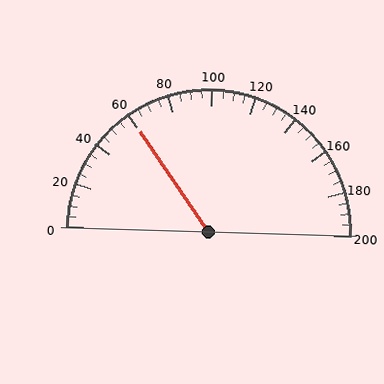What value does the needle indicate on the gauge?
The needle indicates approximately 60.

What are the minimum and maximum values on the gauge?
The gauge ranges from 0 to 200.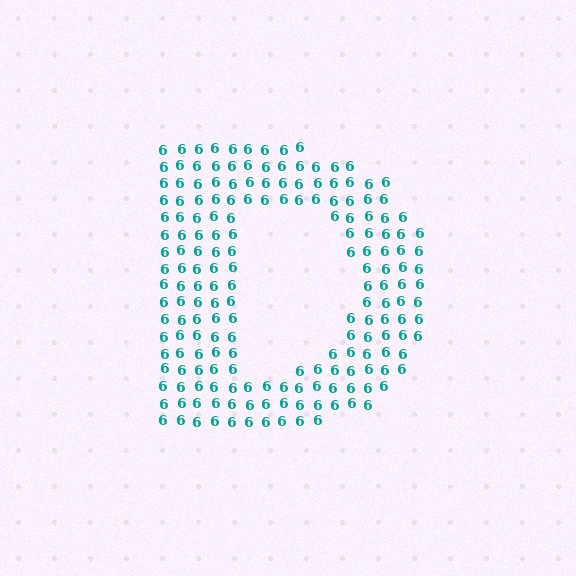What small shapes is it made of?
It is made of small digit 6's.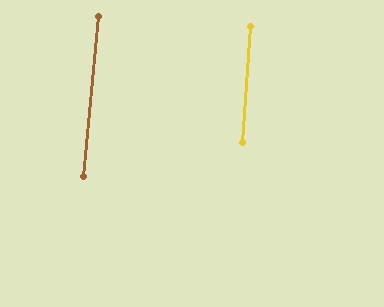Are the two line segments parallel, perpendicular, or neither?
Parallel — their directions differ by only 1.2°.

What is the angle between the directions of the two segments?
Approximately 1 degree.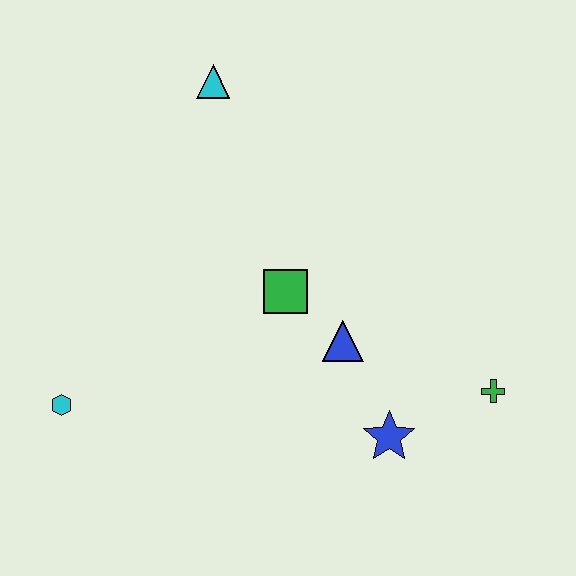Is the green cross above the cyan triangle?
No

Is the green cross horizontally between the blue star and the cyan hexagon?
No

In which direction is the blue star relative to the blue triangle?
The blue star is below the blue triangle.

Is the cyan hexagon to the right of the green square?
No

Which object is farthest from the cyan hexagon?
The green cross is farthest from the cyan hexagon.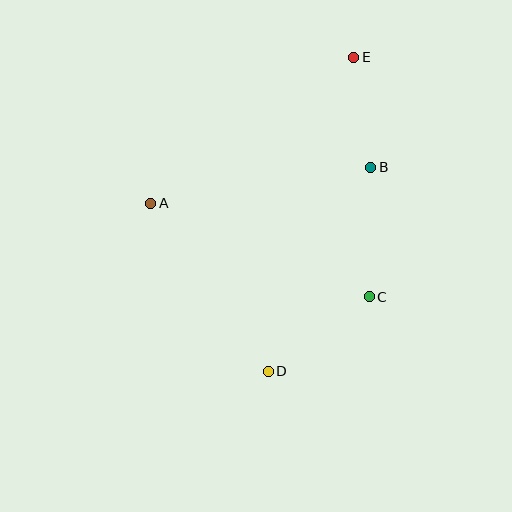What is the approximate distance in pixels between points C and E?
The distance between C and E is approximately 240 pixels.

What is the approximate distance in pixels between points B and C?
The distance between B and C is approximately 130 pixels.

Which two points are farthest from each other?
Points D and E are farthest from each other.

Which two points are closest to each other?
Points B and E are closest to each other.